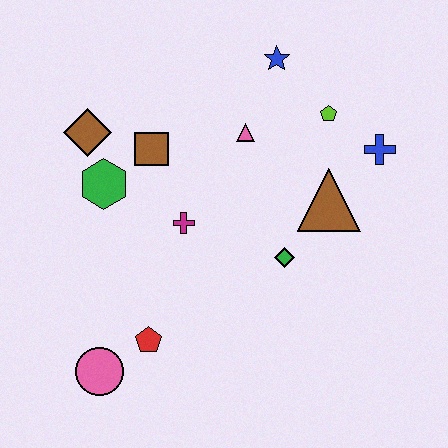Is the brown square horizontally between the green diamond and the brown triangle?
No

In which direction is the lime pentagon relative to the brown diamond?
The lime pentagon is to the right of the brown diamond.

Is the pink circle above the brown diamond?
No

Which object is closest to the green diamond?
The brown triangle is closest to the green diamond.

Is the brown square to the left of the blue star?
Yes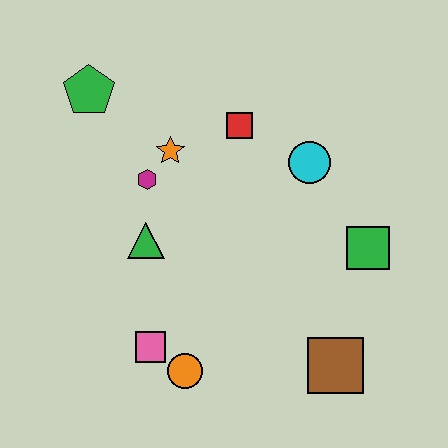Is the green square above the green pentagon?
No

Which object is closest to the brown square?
The green square is closest to the brown square.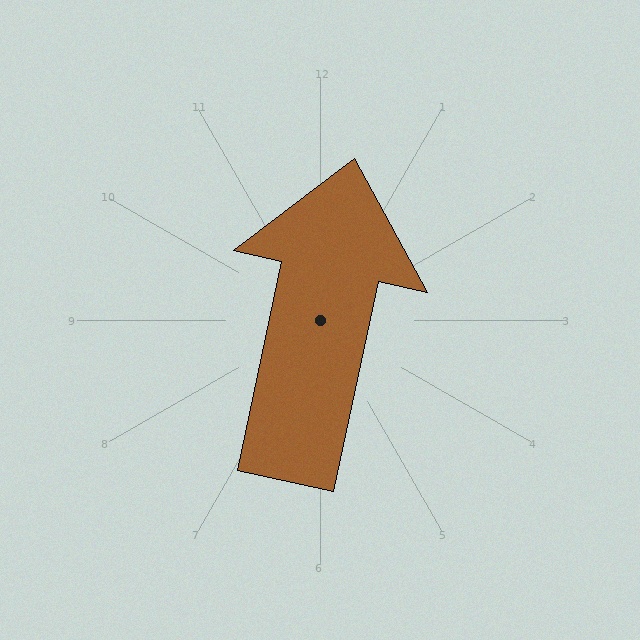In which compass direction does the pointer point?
North.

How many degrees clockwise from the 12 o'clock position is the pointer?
Approximately 12 degrees.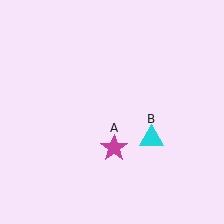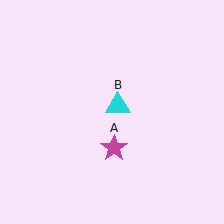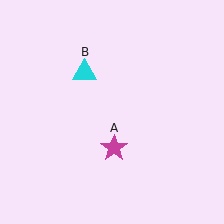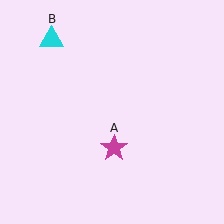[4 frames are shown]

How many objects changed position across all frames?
1 object changed position: cyan triangle (object B).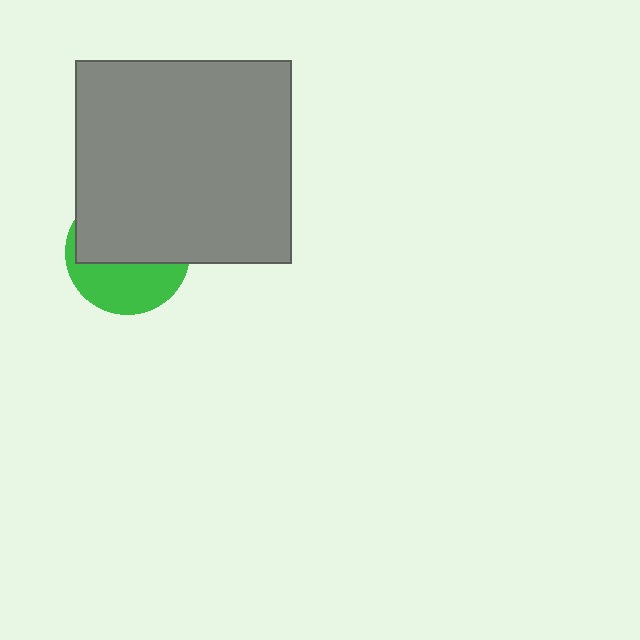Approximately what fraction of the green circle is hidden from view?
Roughly 58% of the green circle is hidden behind the gray rectangle.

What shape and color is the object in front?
The object in front is a gray rectangle.